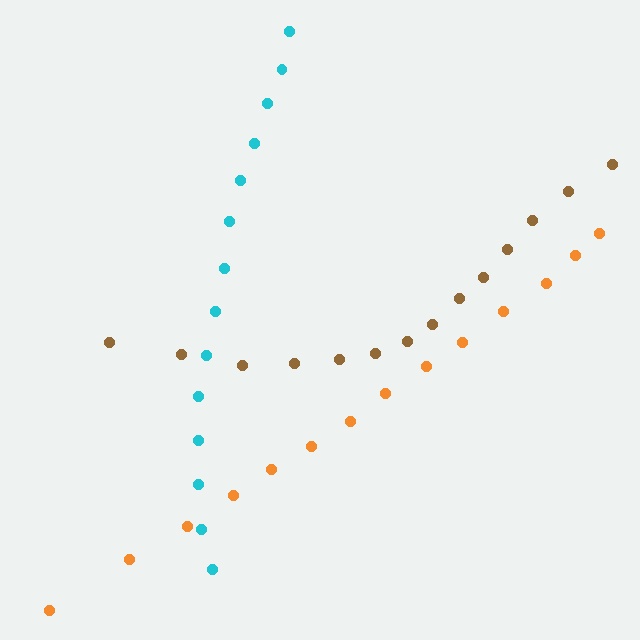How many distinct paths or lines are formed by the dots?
There are 3 distinct paths.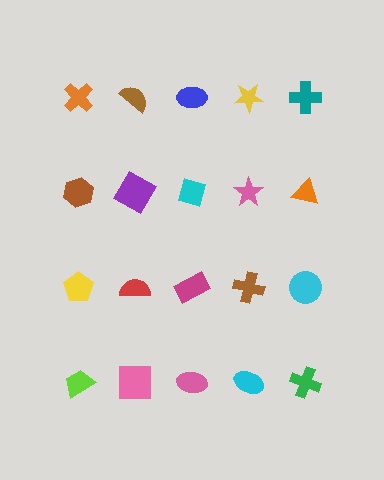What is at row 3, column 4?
A brown cross.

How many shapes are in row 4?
5 shapes.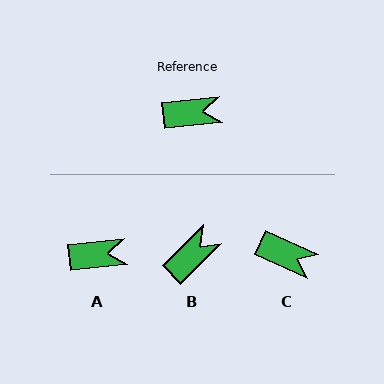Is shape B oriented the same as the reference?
No, it is off by about 38 degrees.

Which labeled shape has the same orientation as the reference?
A.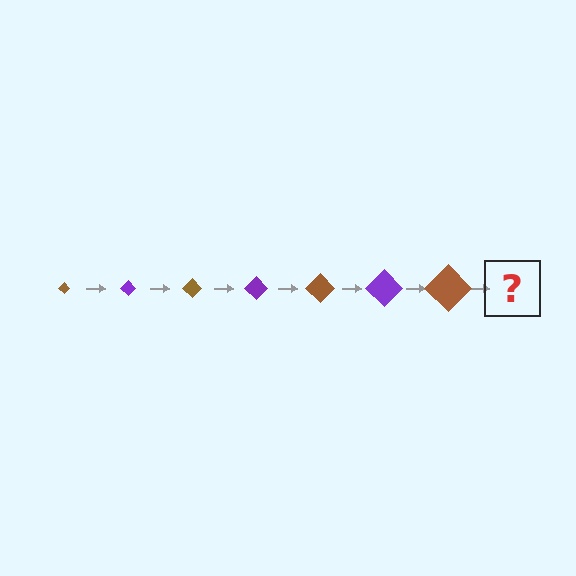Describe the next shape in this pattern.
It should be a purple diamond, larger than the previous one.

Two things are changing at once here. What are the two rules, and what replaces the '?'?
The two rules are that the diamond grows larger each step and the color cycles through brown and purple. The '?' should be a purple diamond, larger than the previous one.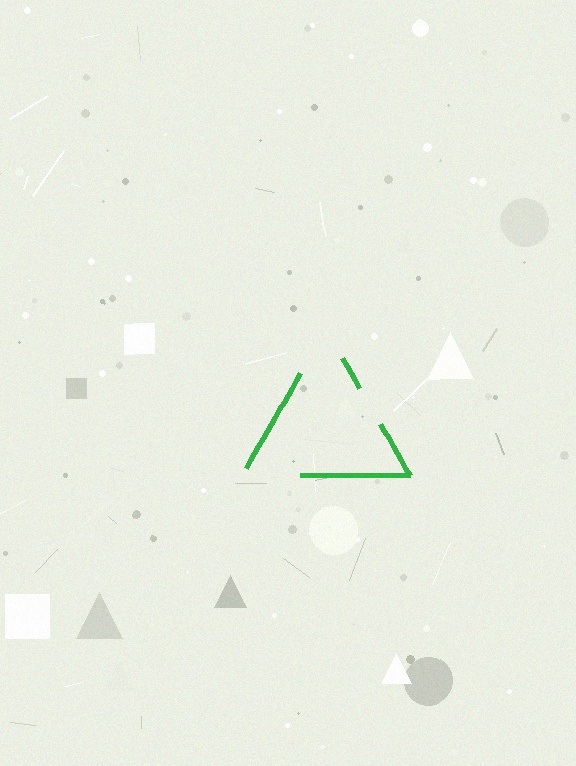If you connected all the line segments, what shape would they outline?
They would outline a triangle.